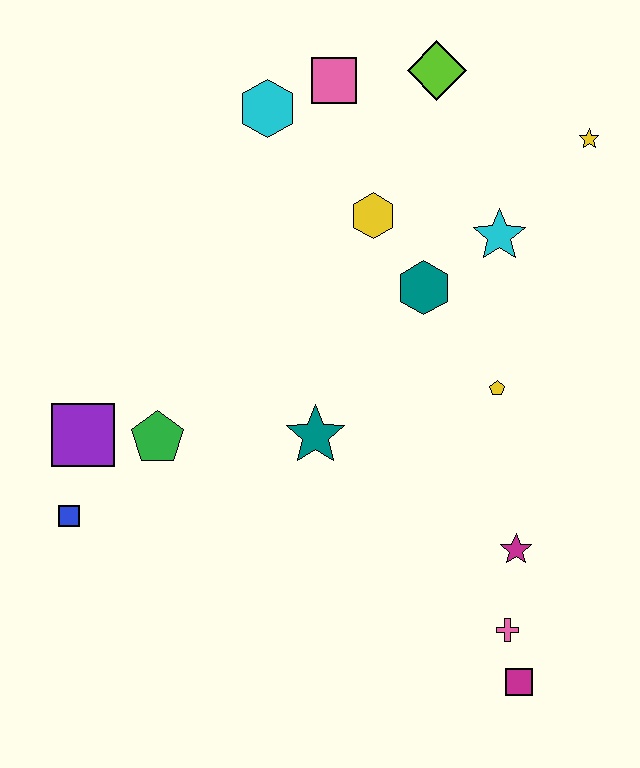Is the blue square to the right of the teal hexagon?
No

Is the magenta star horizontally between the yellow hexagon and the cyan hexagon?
No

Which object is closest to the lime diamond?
The pink square is closest to the lime diamond.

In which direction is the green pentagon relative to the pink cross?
The green pentagon is to the left of the pink cross.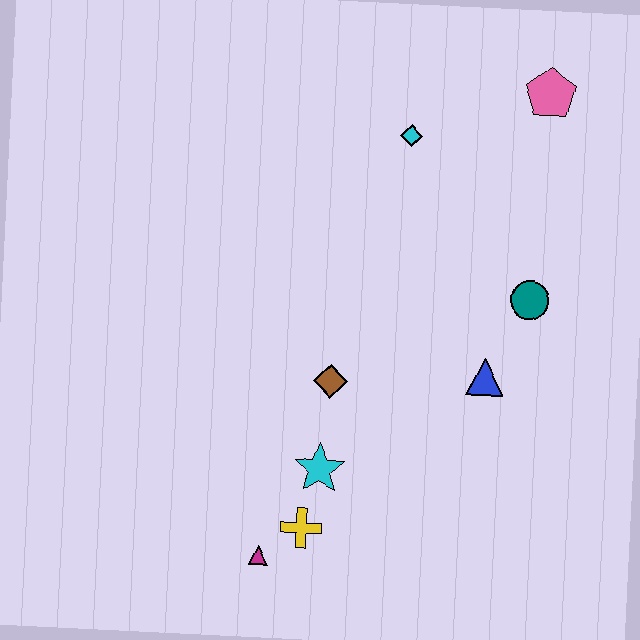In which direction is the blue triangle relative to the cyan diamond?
The blue triangle is below the cyan diamond.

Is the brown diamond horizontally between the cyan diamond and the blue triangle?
No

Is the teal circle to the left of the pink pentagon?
Yes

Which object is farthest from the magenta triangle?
The pink pentagon is farthest from the magenta triangle.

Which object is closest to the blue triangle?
The teal circle is closest to the blue triangle.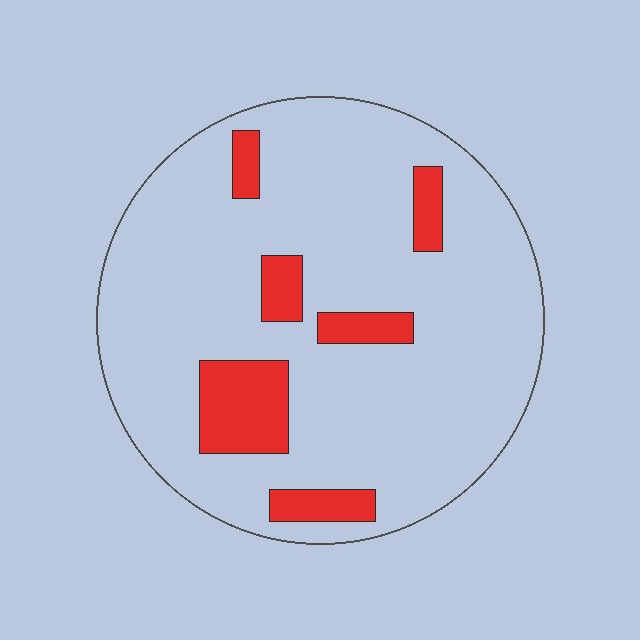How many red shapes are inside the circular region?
6.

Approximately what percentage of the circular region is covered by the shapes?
Approximately 15%.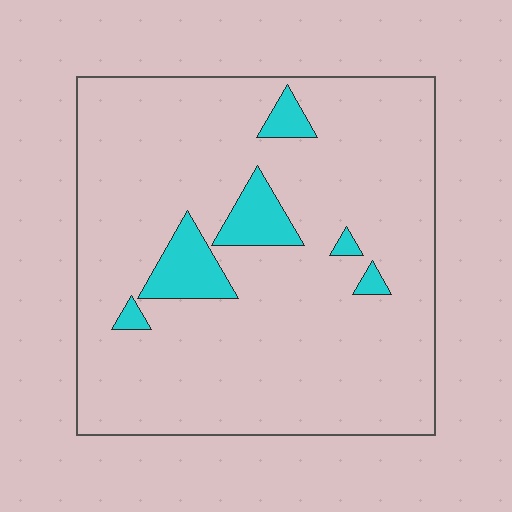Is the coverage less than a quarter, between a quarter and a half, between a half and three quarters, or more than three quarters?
Less than a quarter.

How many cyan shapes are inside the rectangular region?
6.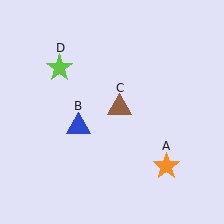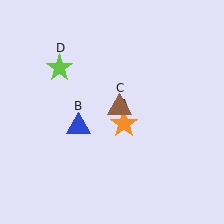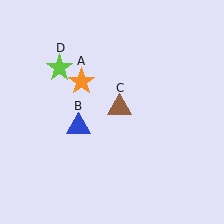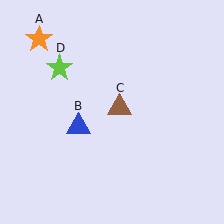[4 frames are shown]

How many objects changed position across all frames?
1 object changed position: orange star (object A).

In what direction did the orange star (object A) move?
The orange star (object A) moved up and to the left.